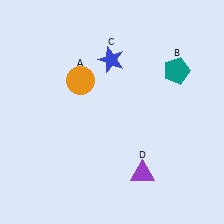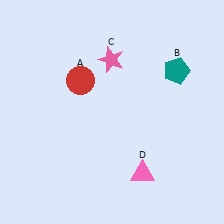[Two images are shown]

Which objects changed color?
A changed from orange to red. C changed from blue to pink. D changed from purple to pink.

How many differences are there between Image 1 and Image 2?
There are 3 differences between the two images.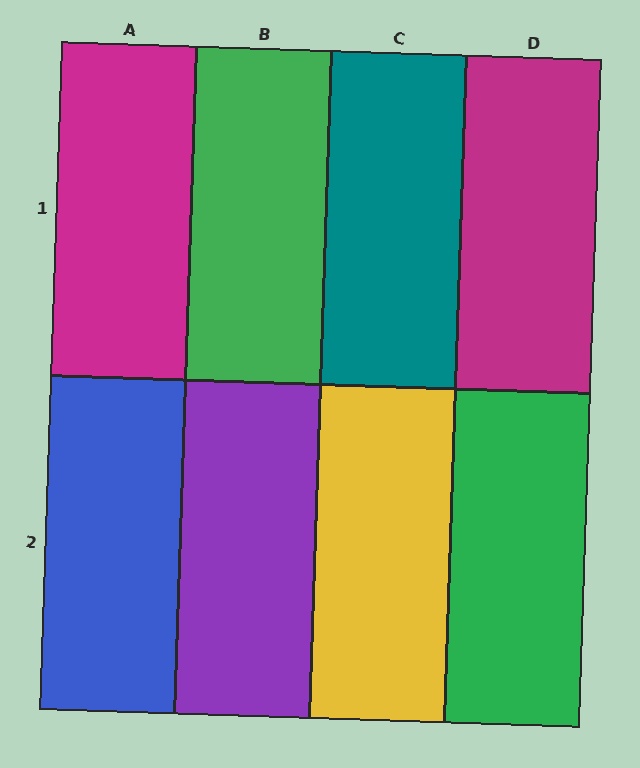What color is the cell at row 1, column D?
Magenta.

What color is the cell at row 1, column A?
Magenta.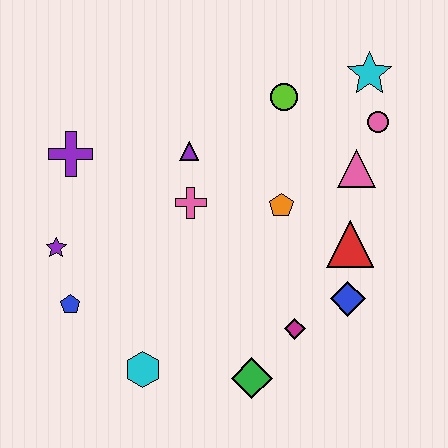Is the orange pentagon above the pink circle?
No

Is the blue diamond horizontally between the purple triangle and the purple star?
No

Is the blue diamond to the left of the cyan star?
Yes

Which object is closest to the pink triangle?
The pink circle is closest to the pink triangle.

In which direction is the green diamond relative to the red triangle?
The green diamond is below the red triangle.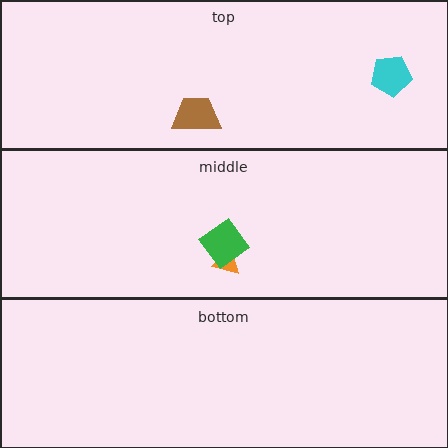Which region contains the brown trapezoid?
The top region.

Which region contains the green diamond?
The middle region.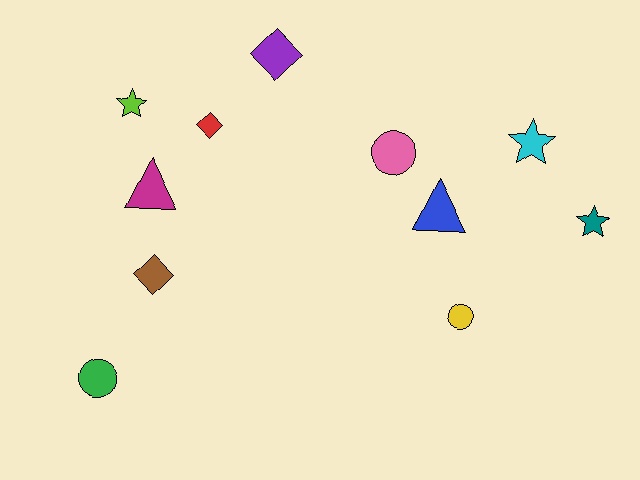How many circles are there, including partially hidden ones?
There are 3 circles.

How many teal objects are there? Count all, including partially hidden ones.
There is 1 teal object.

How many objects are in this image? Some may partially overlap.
There are 11 objects.